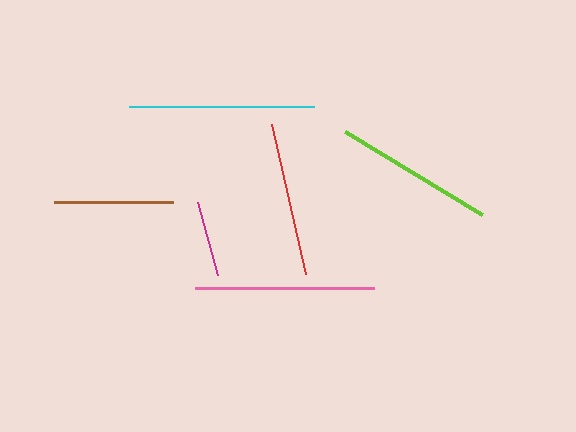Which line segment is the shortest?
The magenta line is the shortest at approximately 76 pixels.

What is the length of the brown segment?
The brown segment is approximately 119 pixels long.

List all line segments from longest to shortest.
From longest to shortest: cyan, pink, lime, red, brown, magenta.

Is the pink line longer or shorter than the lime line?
The pink line is longer than the lime line.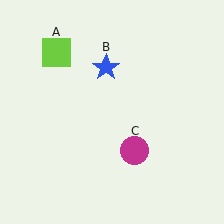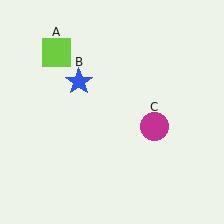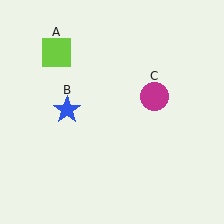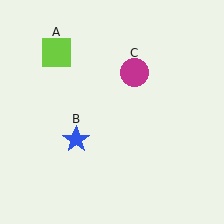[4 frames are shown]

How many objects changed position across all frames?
2 objects changed position: blue star (object B), magenta circle (object C).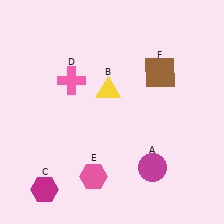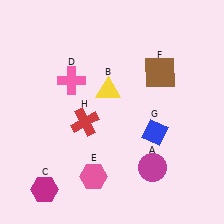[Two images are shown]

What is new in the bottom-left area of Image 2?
A red cross (H) was added in the bottom-left area of Image 2.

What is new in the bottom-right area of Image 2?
A blue diamond (G) was added in the bottom-right area of Image 2.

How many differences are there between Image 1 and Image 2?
There are 2 differences between the two images.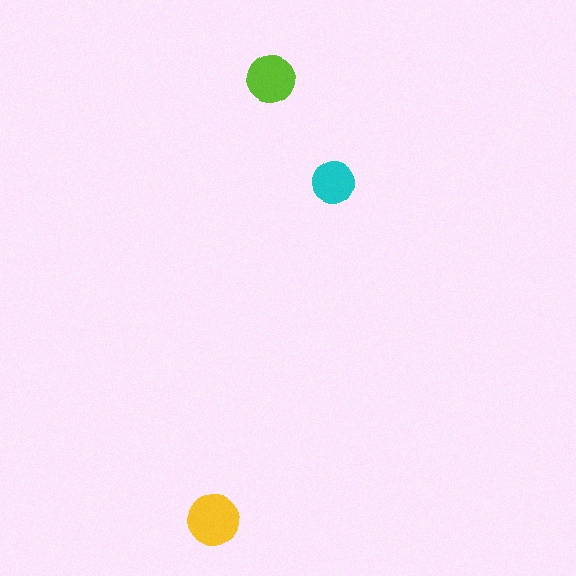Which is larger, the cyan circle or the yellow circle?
The yellow one.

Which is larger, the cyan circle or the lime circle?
The lime one.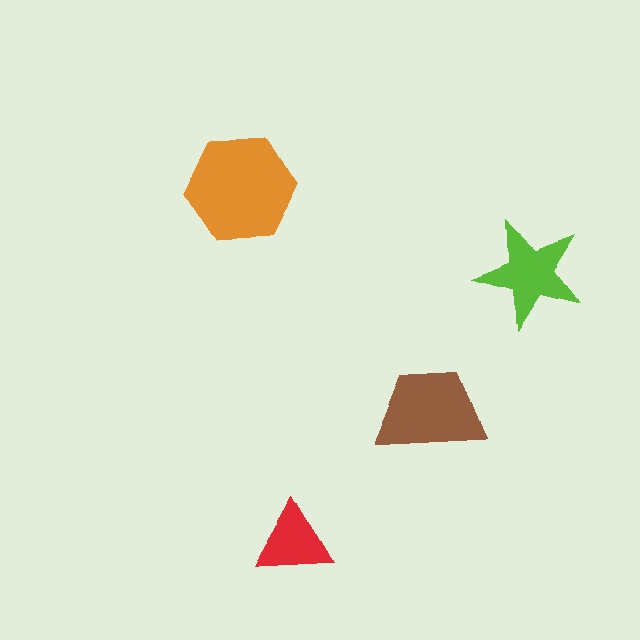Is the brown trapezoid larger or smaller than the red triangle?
Larger.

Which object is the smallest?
The red triangle.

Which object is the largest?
The orange hexagon.